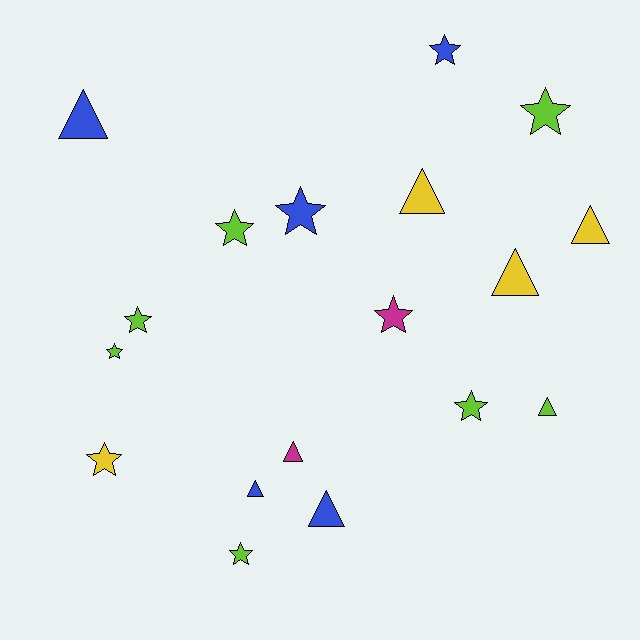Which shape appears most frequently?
Star, with 10 objects.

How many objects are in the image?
There are 18 objects.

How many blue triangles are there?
There are 3 blue triangles.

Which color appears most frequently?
Lime, with 7 objects.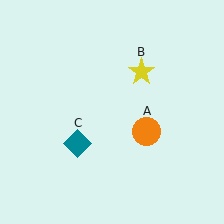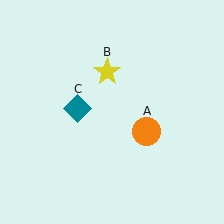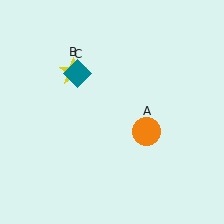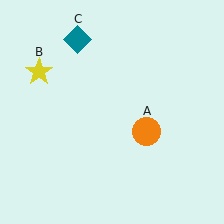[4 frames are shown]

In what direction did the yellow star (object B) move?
The yellow star (object B) moved left.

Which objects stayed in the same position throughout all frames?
Orange circle (object A) remained stationary.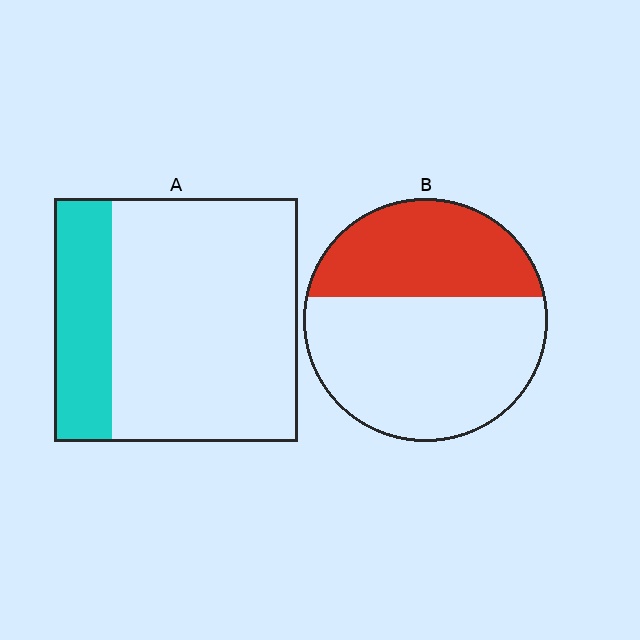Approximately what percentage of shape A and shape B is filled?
A is approximately 25% and B is approximately 40%.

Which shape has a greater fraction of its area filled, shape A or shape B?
Shape B.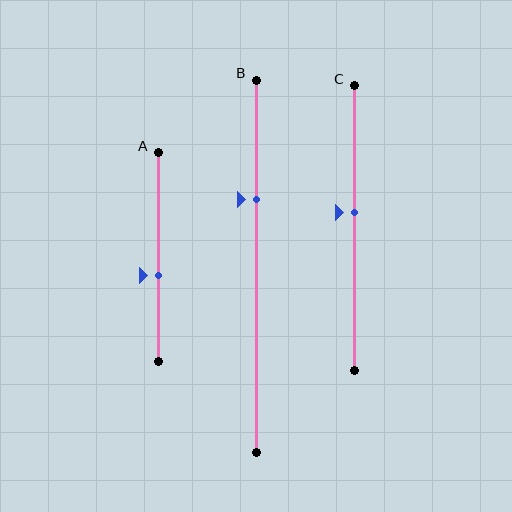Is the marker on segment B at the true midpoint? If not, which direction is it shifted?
No, the marker on segment B is shifted upward by about 18% of the segment length.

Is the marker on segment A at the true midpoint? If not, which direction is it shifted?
No, the marker on segment A is shifted downward by about 9% of the segment length.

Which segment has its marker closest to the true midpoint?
Segment C has its marker closest to the true midpoint.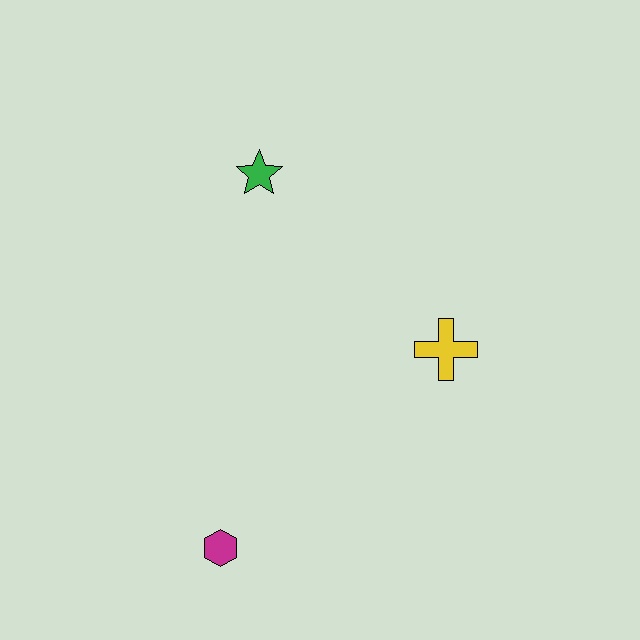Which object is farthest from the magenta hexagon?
The green star is farthest from the magenta hexagon.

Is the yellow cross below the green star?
Yes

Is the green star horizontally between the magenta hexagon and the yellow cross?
Yes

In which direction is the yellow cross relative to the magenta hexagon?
The yellow cross is to the right of the magenta hexagon.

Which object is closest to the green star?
The yellow cross is closest to the green star.